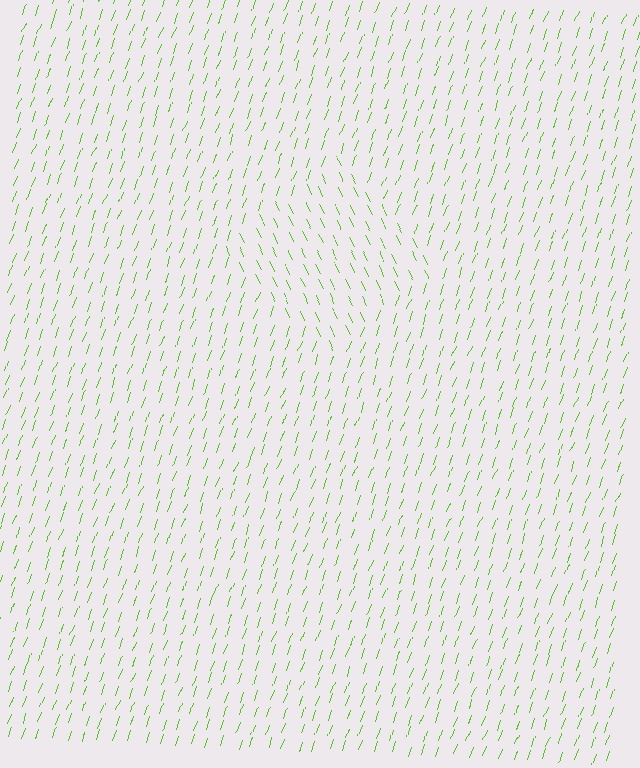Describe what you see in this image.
The image is filled with small lime line segments. A diamond region in the image has lines oriented differently from the surrounding lines, creating a visible texture boundary.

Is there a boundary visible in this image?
Yes, there is a texture boundary formed by a change in line orientation.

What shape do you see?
I see a diamond.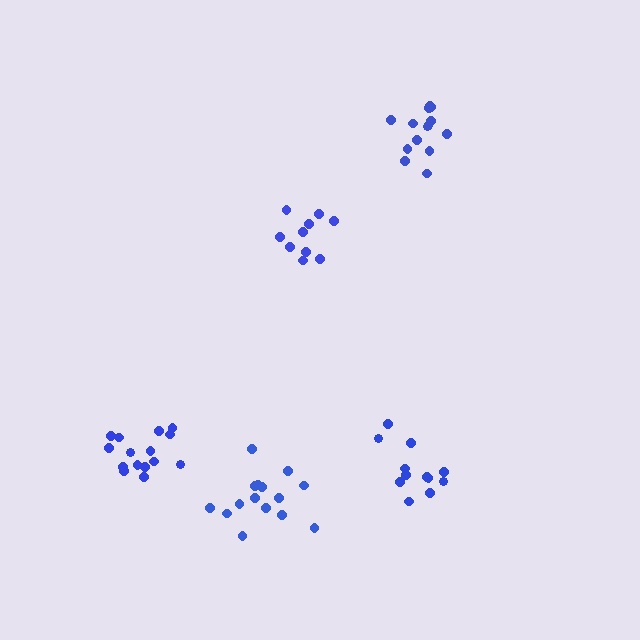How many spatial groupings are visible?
There are 5 spatial groupings.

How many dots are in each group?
Group 1: 10 dots, Group 2: 15 dots, Group 3: 15 dots, Group 4: 12 dots, Group 5: 14 dots (66 total).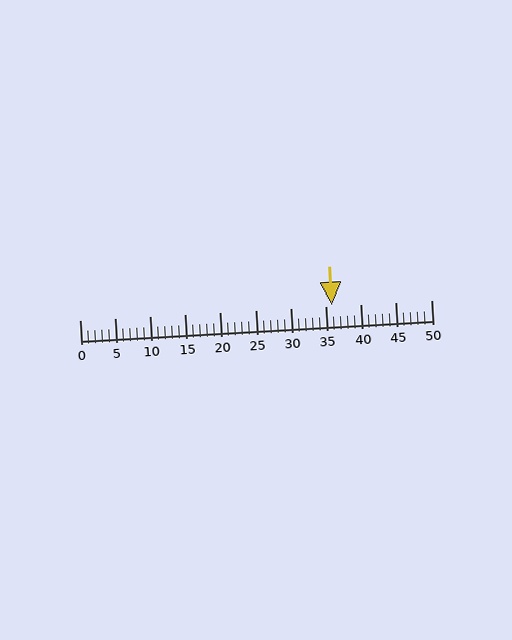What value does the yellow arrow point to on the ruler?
The yellow arrow points to approximately 36.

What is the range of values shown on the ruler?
The ruler shows values from 0 to 50.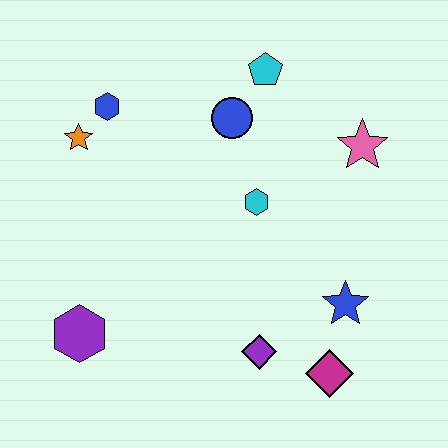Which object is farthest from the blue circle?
The magenta diamond is farthest from the blue circle.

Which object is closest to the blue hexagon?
The orange star is closest to the blue hexagon.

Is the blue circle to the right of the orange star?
Yes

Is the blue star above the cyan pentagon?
No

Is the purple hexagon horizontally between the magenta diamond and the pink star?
No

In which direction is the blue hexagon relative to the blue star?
The blue hexagon is to the left of the blue star.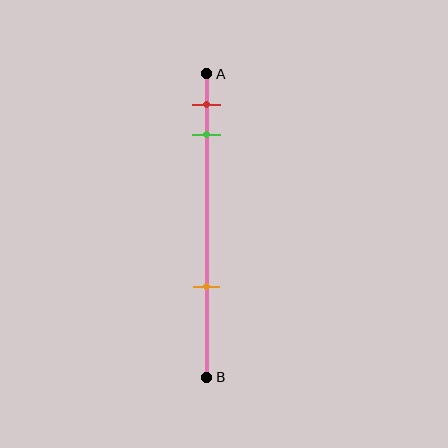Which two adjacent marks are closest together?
The red and green marks are the closest adjacent pair.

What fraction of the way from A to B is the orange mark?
The orange mark is approximately 70% (0.7) of the way from A to B.